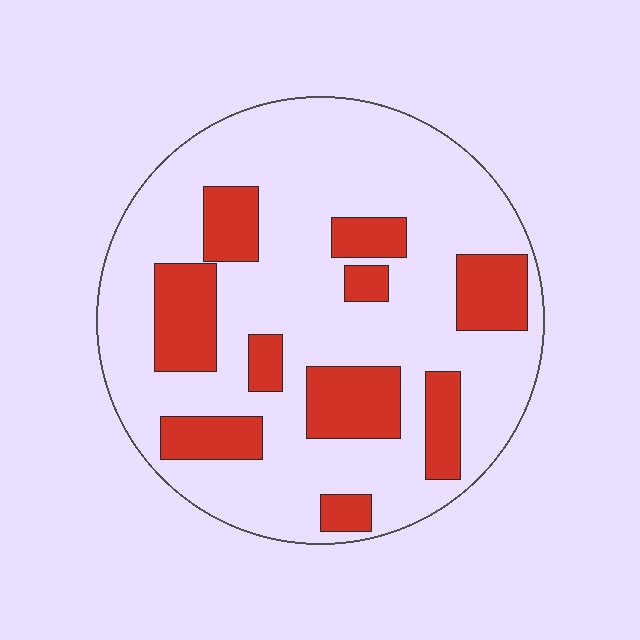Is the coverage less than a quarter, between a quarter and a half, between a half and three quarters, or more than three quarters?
Between a quarter and a half.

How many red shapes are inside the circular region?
10.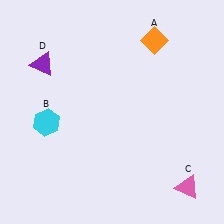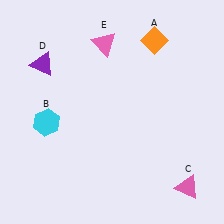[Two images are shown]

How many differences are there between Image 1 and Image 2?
There is 1 difference between the two images.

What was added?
A pink triangle (E) was added in Image 2.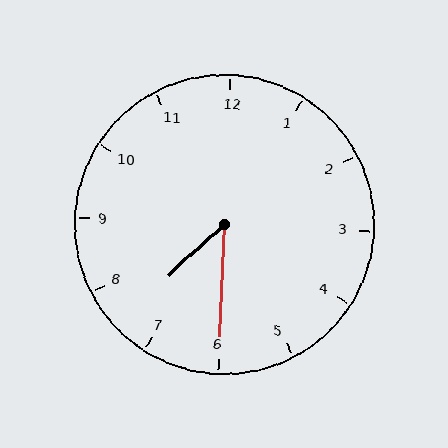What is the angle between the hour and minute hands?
Approximately 45 degrees.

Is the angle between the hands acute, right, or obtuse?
It is acute.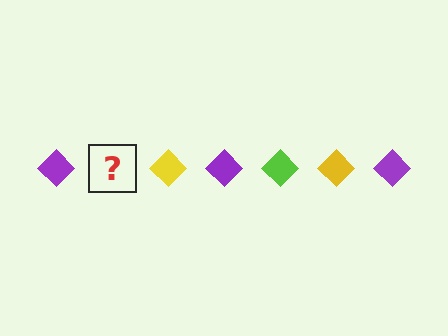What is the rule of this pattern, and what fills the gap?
The rule is that the pattern cycles through purple, lime, yellow diamonds. The gap should be filled with a lime diamond.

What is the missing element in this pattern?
The missing element is a lime diamond.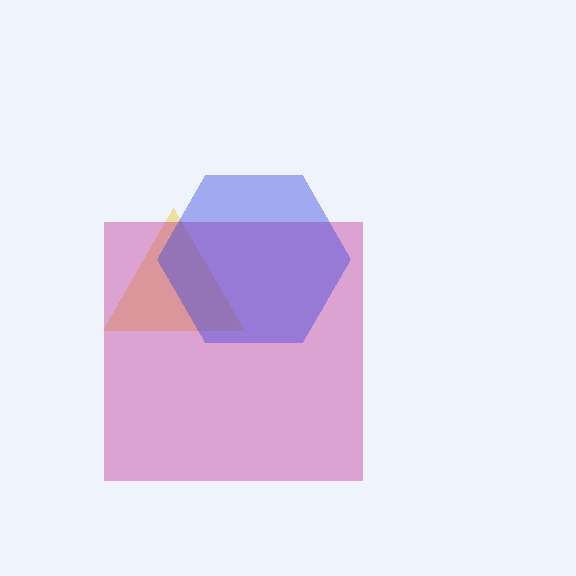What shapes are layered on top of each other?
The layered shapes are: a yellow triangle, a magenta square, a blue hexagon.